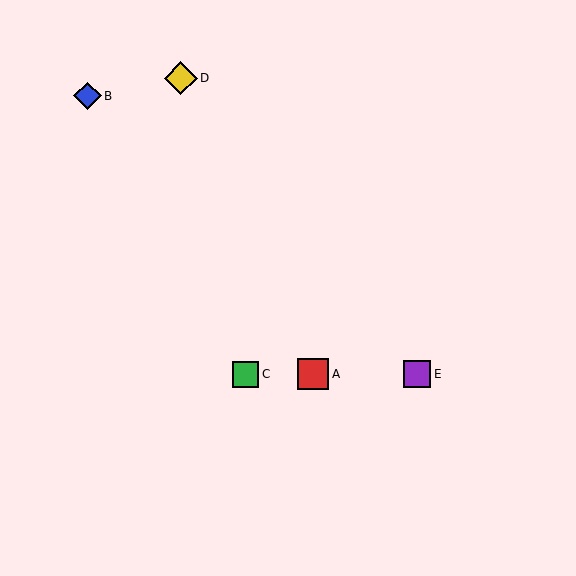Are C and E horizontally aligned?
Yes, both are at y≈374.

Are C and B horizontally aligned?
No, C is at y≈374 and B is at y≈96.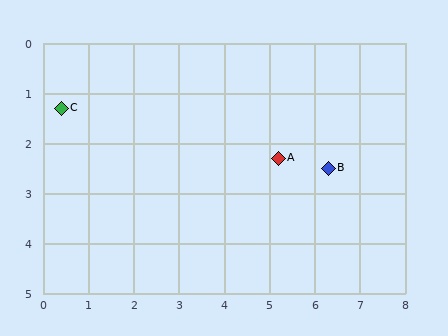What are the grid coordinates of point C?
Point C is at approximately (0.4, 1.3).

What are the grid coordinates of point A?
Point A is at approximately (5.2, 2.3).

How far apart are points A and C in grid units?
Points A and C are about 4.9 grid units apart.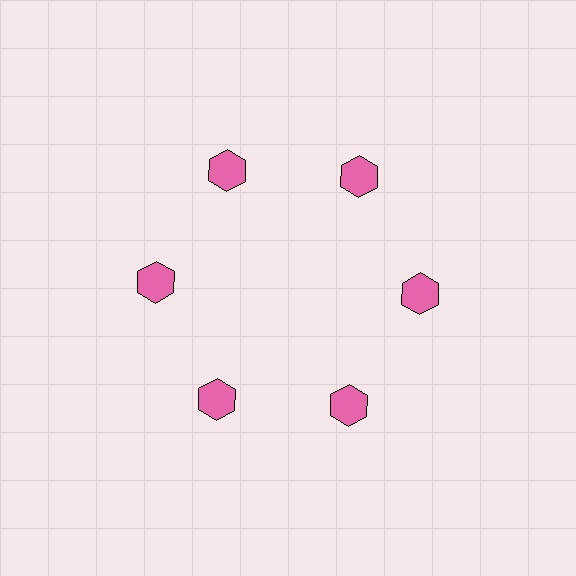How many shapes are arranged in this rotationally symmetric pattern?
There are 6 shapes, arranged in 6 groups of 1.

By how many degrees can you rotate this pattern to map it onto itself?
The pattern maps onto itself every 60 degrees of rotation.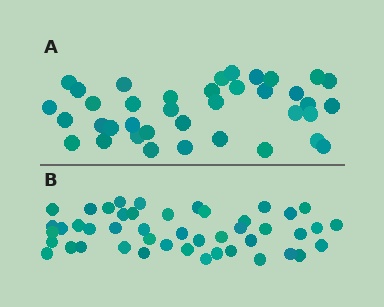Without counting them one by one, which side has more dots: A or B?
Region B (the bottom region) has more dots.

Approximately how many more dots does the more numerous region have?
Region B has roughly 8 or so more dots than region A.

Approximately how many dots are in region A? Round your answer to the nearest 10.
About 40 dots. (The exact count is 38, which rounds to 40.)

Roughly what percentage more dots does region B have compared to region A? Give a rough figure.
About 20% more.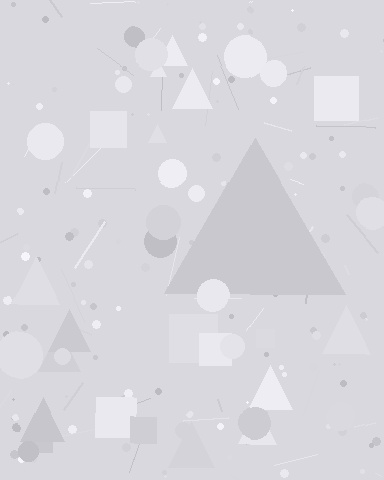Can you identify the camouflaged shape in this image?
The camouflaged shape is a triangle.